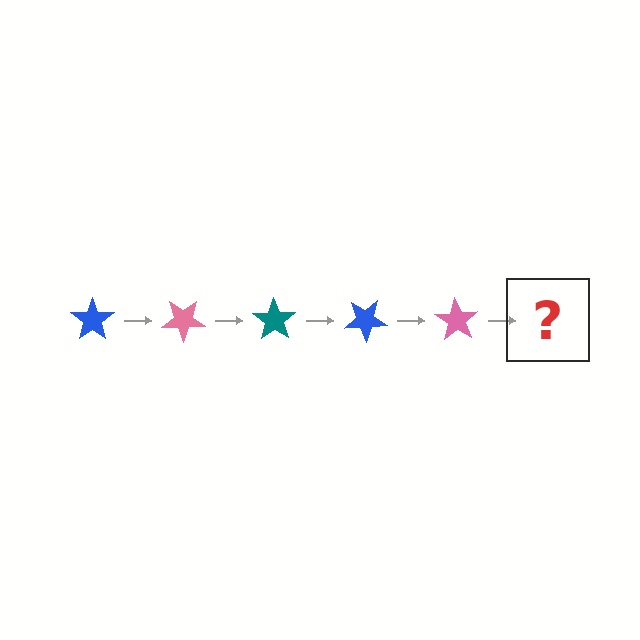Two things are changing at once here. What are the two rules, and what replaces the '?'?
The two rules are that it rotates 35 degrees each step and the color cycles through blue, pink, and teal. The '?' should be a teal star, rotated 175 degrees from the start.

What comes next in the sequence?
The next element should be a teal star, rotated 175 degrees from the start.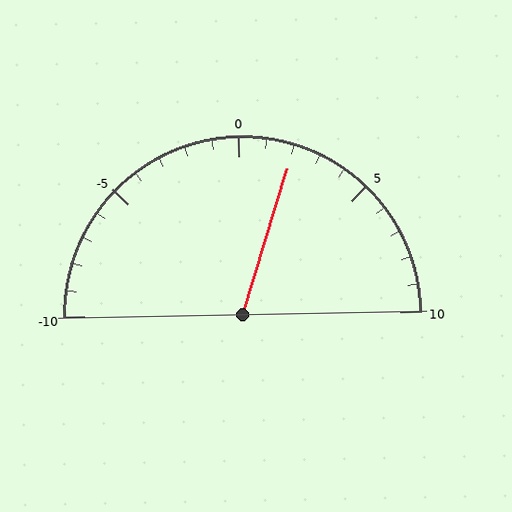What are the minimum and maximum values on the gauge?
The gauge ranges from -10 to 10.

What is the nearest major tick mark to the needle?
The nearest major tick mark is 0.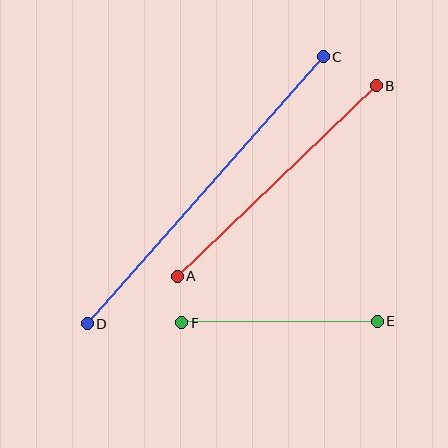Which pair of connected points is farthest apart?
Points C and D are farthest apart.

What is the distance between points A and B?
The distance is approximately 275 pixels.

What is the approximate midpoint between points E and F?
The midpoint is at approximately (279, 322) pixels.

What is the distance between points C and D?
The distance is approximately 356 pixels.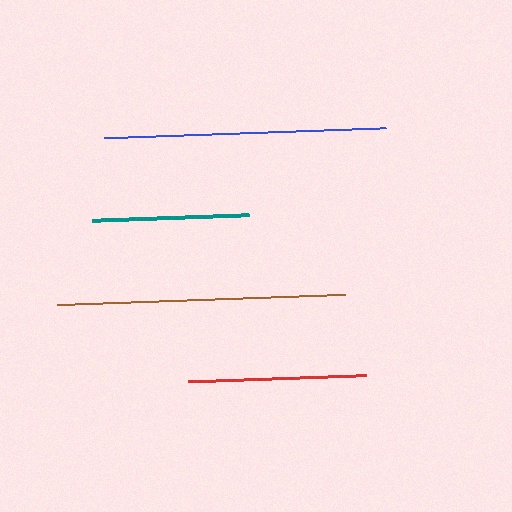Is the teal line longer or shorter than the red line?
The red line is longer than the teal line.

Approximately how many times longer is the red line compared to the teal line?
The red line is approximately 1.1 times the length of the teal line.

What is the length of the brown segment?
The brown segment is approximately 289 pixels long.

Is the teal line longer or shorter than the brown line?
The brown line is longer than the teal line.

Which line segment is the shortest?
The teal line is the shortest at approximately 157 pixels.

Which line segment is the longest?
The brown line is the longest at approximately 289 pixels.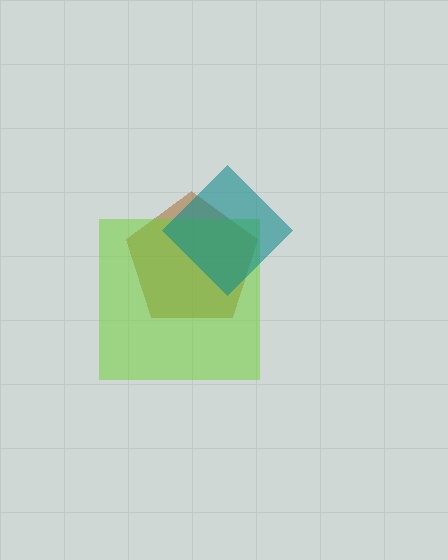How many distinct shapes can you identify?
There are 3 distinct shapes: a brown pentagon, a lime square, a teal diamond.